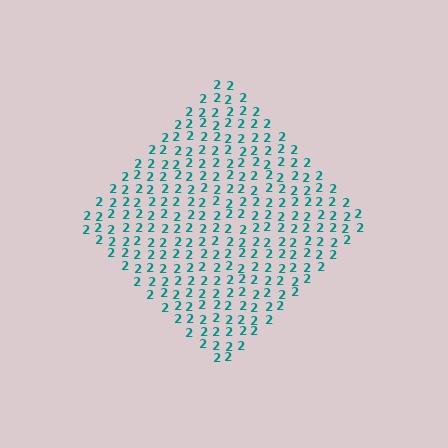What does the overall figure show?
The overall figure shows a diamond.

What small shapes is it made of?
It is made of small digit 2's.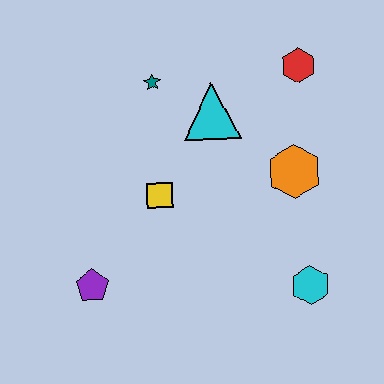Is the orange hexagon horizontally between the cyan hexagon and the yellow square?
Yes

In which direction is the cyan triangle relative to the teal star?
The cyan triangle is to the right of the teal star.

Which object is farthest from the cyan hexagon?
The teal star is farthest from the cyan hexagon.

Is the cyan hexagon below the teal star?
Yes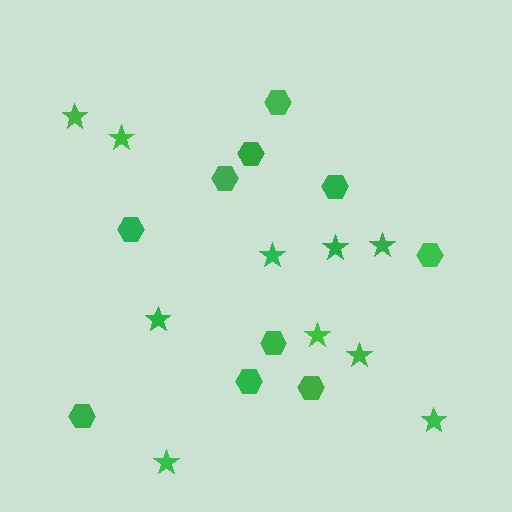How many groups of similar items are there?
There are 2 groups: one group of hexagons (10) and one group of stars (10).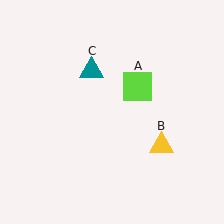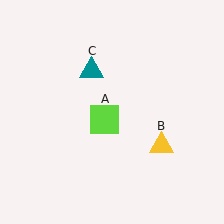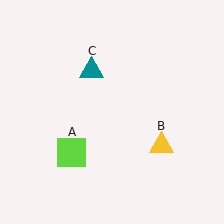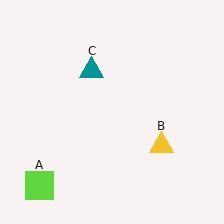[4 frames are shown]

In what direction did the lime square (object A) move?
The lime square (object A) moved down and to the left.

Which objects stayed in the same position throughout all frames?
Yellow triangle (object B) and teal triangle (object C) remained stationary.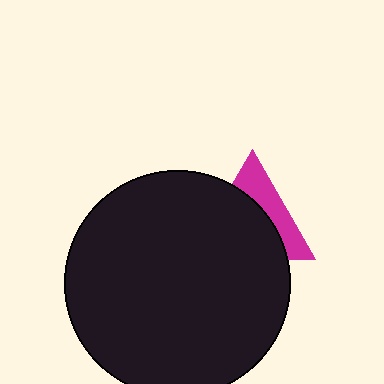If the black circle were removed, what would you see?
You would see the complete magenta triangle.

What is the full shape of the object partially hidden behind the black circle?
The partially hidden object is a magenta triangle.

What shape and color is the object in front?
The object in front is a black circle.